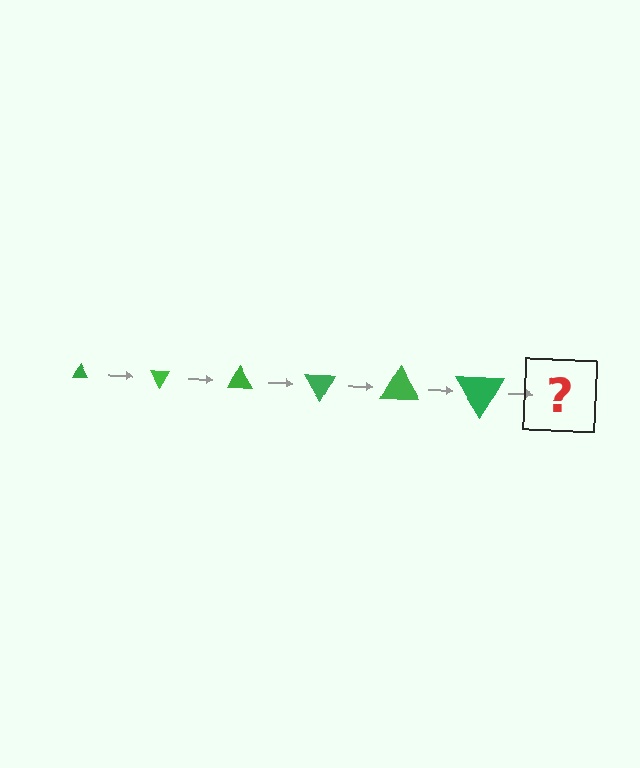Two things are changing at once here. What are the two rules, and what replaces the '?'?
The two rules are that the triangle grows larger each step and it rotates 60 degrees each step. The '?' should be a triangle, larger than the previous one and rotated 360 degrees from the start.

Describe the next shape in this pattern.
It should be a triangle, larger than the previous one and rotated 360 degrees from the start.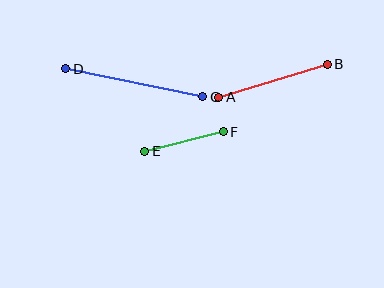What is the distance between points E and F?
The distance is approximately 81 pixels.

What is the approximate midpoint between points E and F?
The midpoint is at approximately (184, 142) pixels.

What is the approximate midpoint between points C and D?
The midpoint is at approximately (134, 83) pixels.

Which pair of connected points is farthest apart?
Points C and D are farthest apart.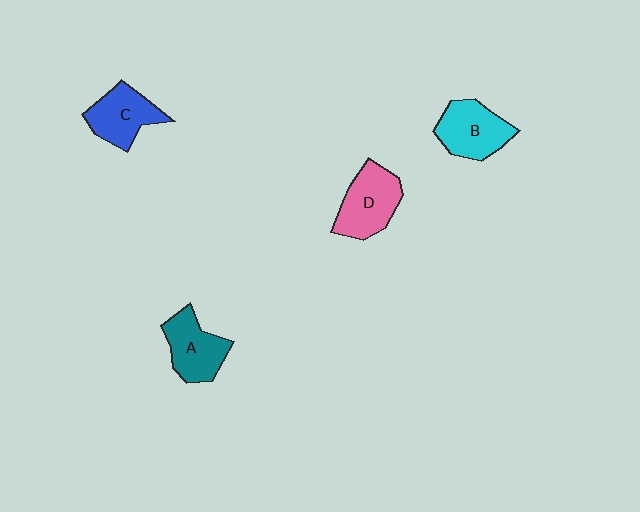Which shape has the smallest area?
Shape C (blue).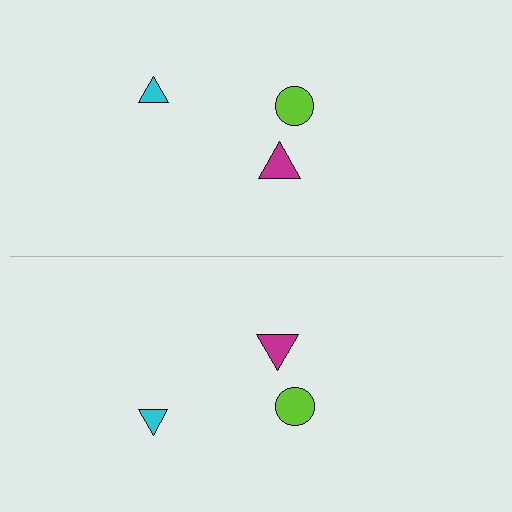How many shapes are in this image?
There are 6 shapes in this image.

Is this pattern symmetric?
Yes, this pattern has bilateral (reflection) symmetry.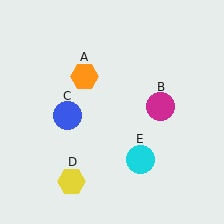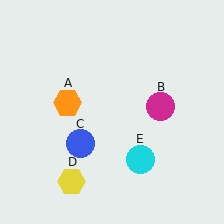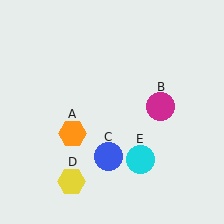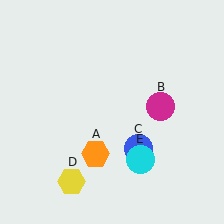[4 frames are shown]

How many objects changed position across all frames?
2 objects changed position: orange hexagon (object A), blue circle (object C).